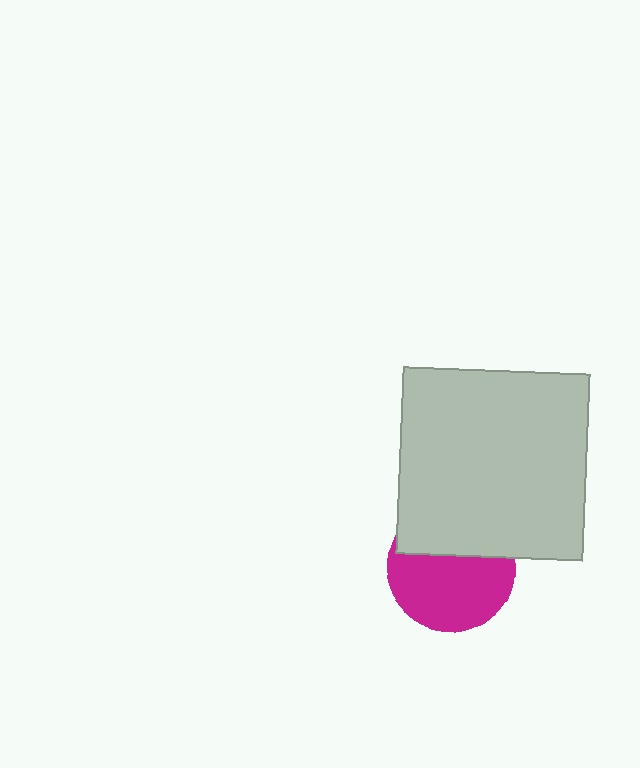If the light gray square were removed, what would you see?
You would see the complete magenta circle.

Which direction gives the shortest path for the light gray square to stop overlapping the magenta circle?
Moving up gives the shortest separation.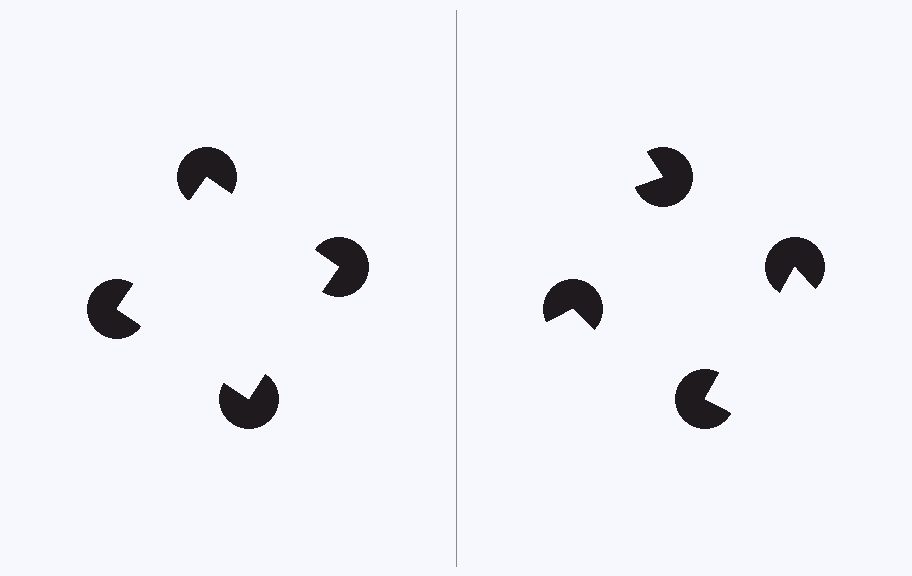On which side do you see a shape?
An illusory square appears on the left side. On the right side the wedge cuts are rotated, so no coherent shape forms.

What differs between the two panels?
The pac-man discs are positioned identically on both sides; only the wedge orientations differ. On the left they align to a square; on the right they are misaligned.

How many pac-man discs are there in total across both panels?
8 — 4 on each side.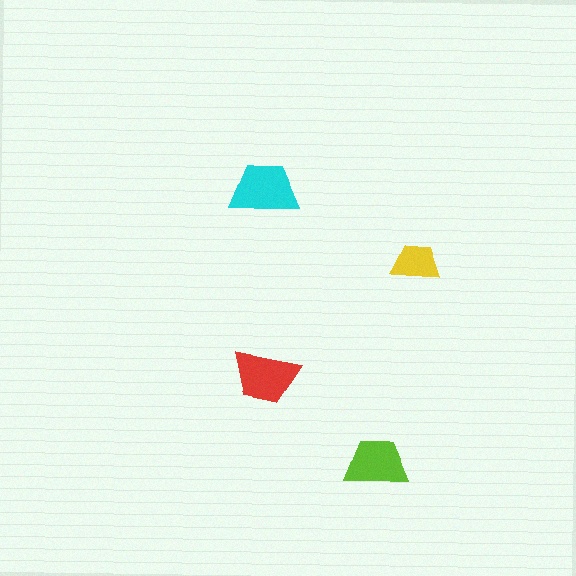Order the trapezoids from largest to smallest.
the cyan one, the red one, the lime one, the yellow one.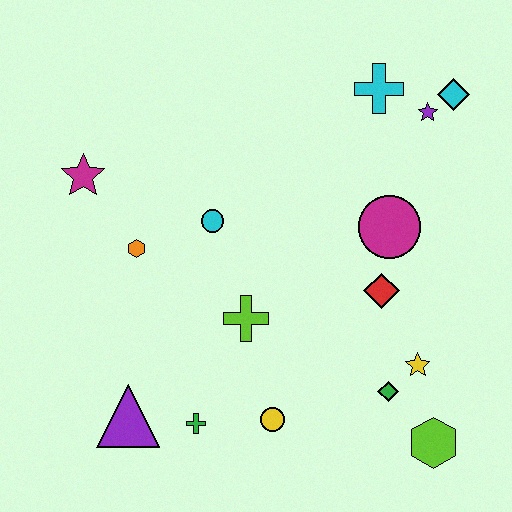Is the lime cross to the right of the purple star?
No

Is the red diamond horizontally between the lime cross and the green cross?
No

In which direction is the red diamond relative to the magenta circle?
The red diamond is below the magenta circle.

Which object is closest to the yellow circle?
The green cross is closest to the yellow circle.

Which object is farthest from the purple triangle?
The cyan diamond is farthest from the purple triangle.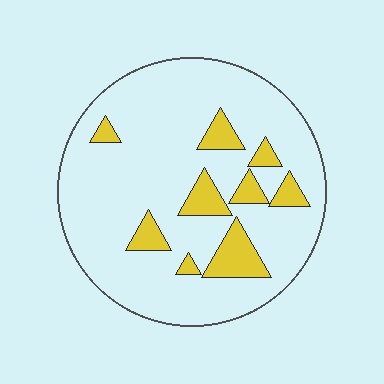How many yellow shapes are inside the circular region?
9.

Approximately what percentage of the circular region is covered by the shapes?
Approximately 15%.